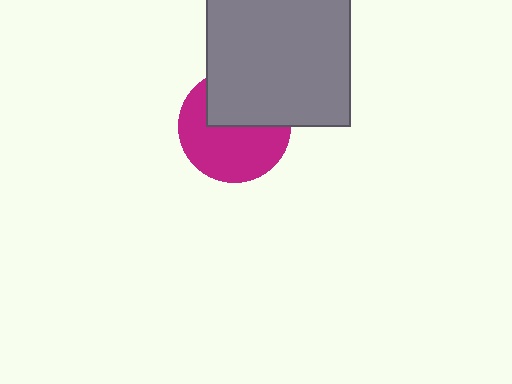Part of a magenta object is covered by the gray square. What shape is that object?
It is a circle.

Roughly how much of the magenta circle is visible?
About half of it is visible (roughly 58%).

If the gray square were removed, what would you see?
You would see the complete magenta circle.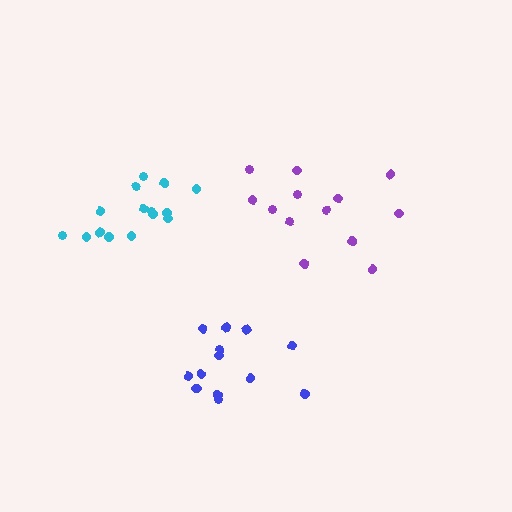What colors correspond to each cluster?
The clusters are colored: purple, blue, cyan.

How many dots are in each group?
Group 1: 13 dots, Group 2: 14 dots, Group 3: 15 dots (42 total).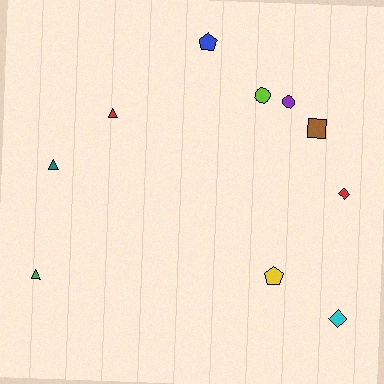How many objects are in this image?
There are 10 objects.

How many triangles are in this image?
There are 3 triangles.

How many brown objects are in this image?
There is 1 brown object.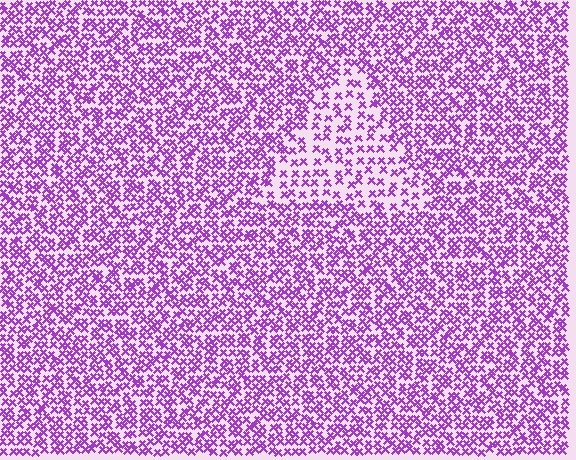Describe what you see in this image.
The image contains small purple elements arranged at two different densities. A triangle-shaped region is visible where the elements are less densely packed than the surrounding area.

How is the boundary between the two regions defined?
The boundary is defined by a change in element density (approximately 1.9x ratio). All elements are the same color, size, and shape.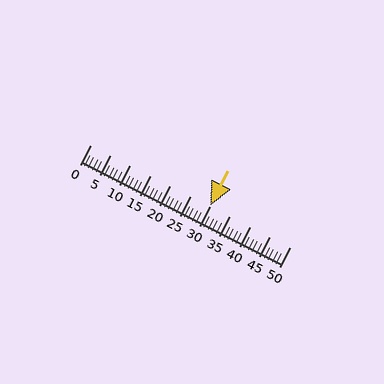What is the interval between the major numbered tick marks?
The major tick marks are spaced 5 units apart.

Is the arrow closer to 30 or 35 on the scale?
The arrow is closer to 30.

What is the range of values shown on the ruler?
The ruler shows values from 0 to 50.